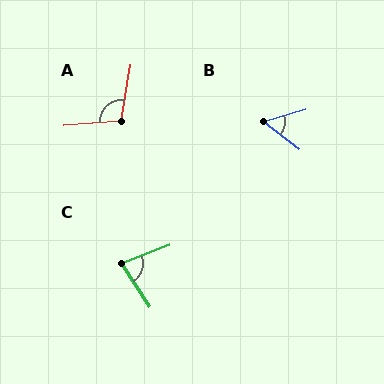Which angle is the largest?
A, at approximately 104 degrees.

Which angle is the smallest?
B, at approximately 53 degrees.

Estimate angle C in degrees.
Approximately 77 degrees.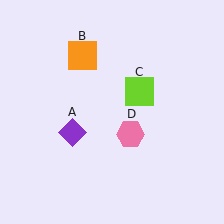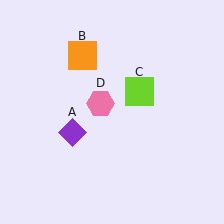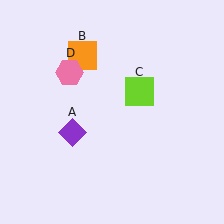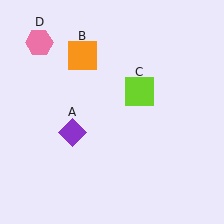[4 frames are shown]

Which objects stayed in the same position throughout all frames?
Purple diamond (object A) and orange square (object B) and lime square (object C) remained stationary.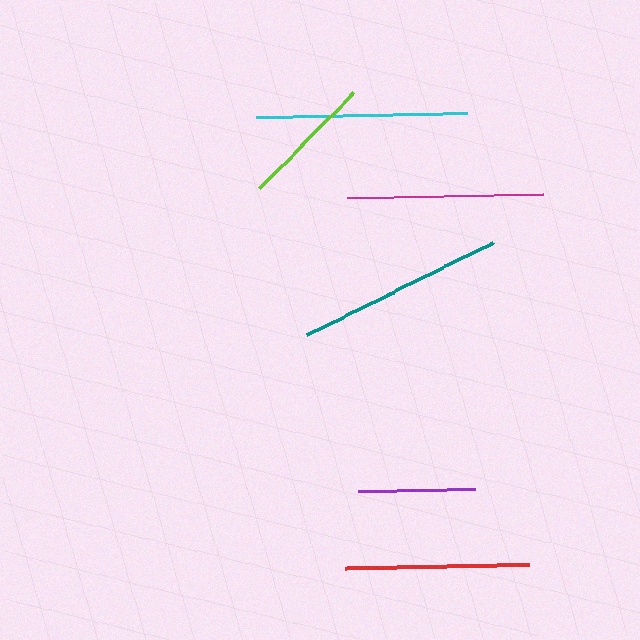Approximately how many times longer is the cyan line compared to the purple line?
The cyan line is approximately 1.8 times the length of the purple line.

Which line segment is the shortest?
The purple line is the shortest at approximately 116 pixels.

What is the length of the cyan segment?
The cyan segment is approximately 211 pixels long.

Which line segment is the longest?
The cyan line is the longest at approximately 211 pixels.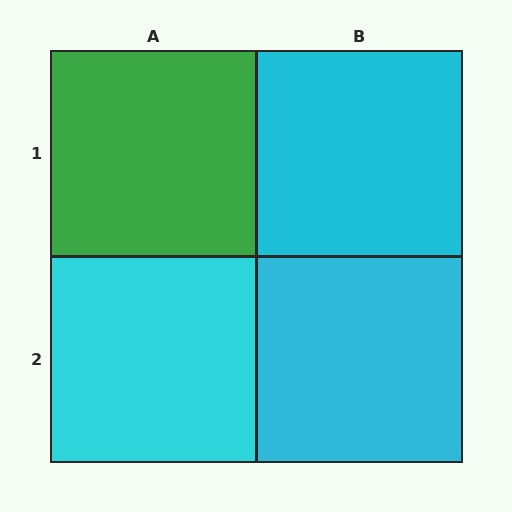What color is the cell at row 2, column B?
Cyan.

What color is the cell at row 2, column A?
Cyan.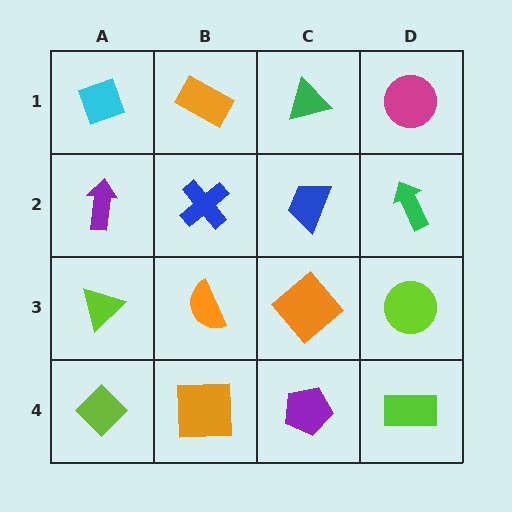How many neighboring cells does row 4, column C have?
3.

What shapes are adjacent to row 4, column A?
A lime triangle (row 3, column A), an orange square (row 4, column B).